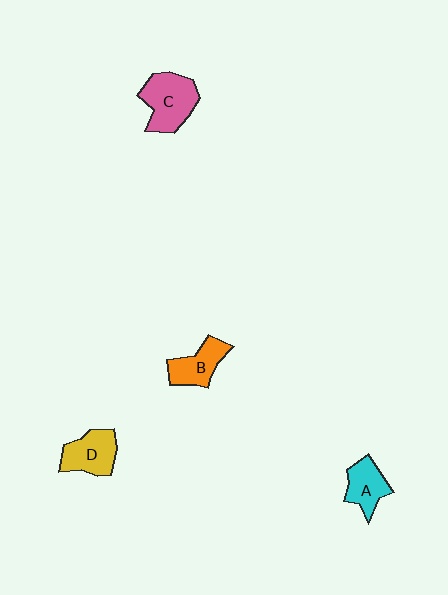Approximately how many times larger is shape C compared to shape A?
Approximately 1.5 times.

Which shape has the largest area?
Shape C (pink).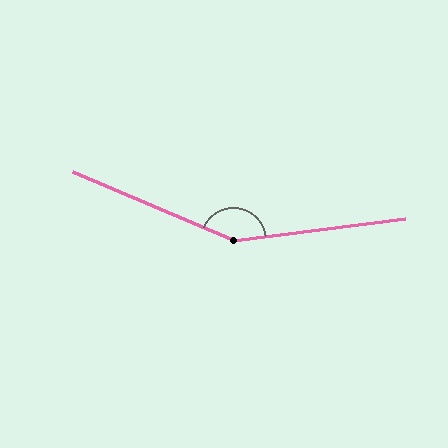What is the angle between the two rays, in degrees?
Approximately 150 degrees.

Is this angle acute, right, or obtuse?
It is obtuse.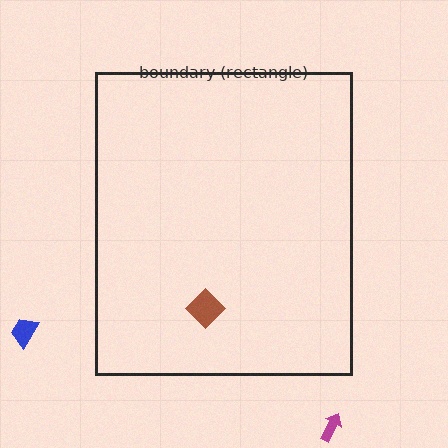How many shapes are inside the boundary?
1 inside, 2 outside.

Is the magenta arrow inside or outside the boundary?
Outside.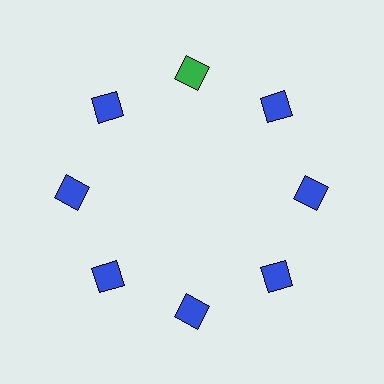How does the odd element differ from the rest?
It has a different color: green instead of blue.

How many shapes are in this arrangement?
There are 8 shapes arranged in a ring pattern.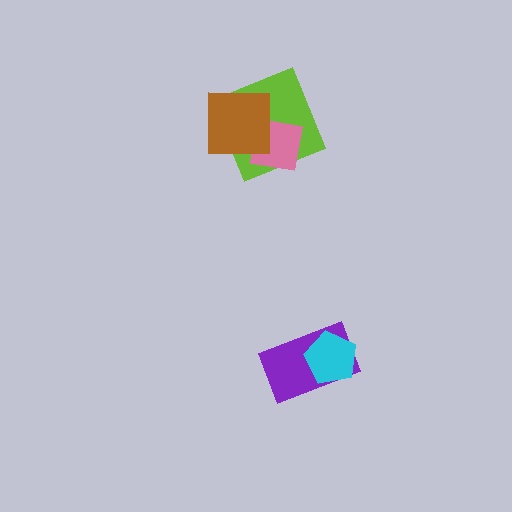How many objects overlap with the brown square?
2 objects overlap with the brown square.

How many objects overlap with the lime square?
2 objects overlap with the lime square.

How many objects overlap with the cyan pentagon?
1 object overlaps with the cyan pentagon.